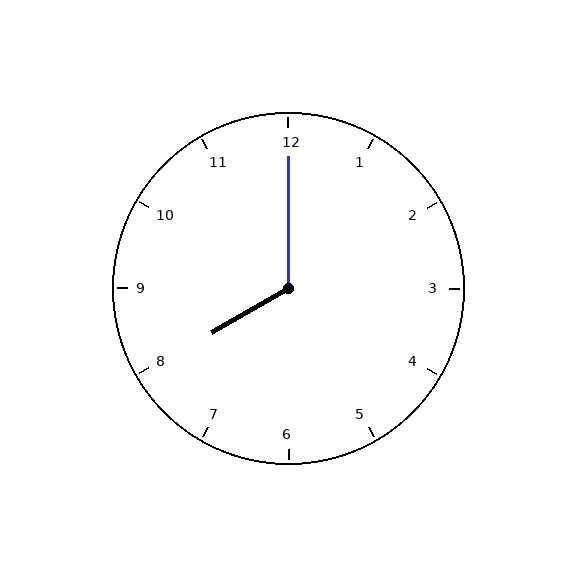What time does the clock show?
8:00.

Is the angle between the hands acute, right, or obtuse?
It is obtuse.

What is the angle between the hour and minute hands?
Approximately 120 degrees.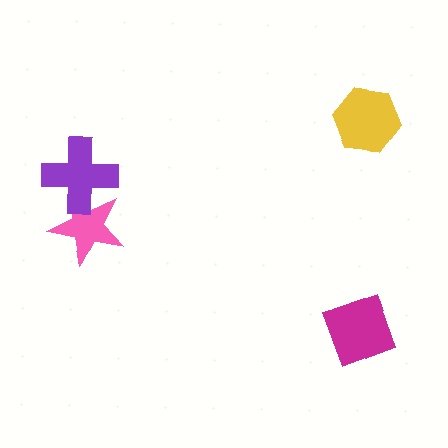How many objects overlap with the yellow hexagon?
0 objects overlap with the yellow hexagon.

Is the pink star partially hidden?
Yes, it is partially covered by another shape.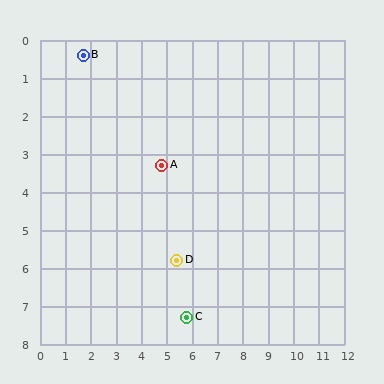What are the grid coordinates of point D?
Point D is at approximately (5.4, 5.8).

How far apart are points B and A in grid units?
Points B and A are about 4.2 grid units apart.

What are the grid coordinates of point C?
Point C is at approximately (5.8, 7.3).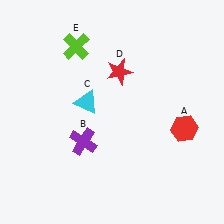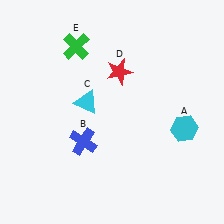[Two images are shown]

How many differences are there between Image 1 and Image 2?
There are 3 differences between the two images.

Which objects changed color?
A changed from red to cyan. B changed from purple to blue. E changed from lime to green.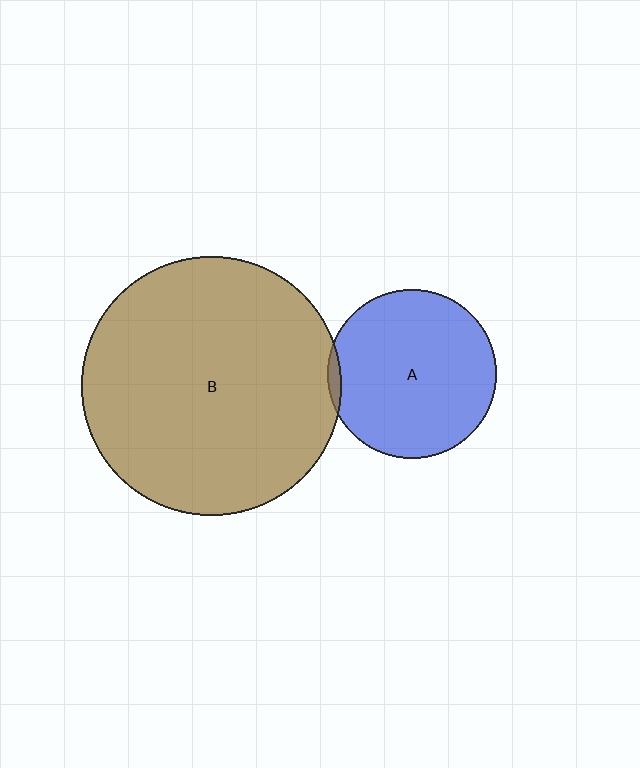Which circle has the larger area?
Circle B (brown).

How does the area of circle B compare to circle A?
Approximately 2.4 times.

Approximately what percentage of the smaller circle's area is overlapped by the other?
Approximately 5%.